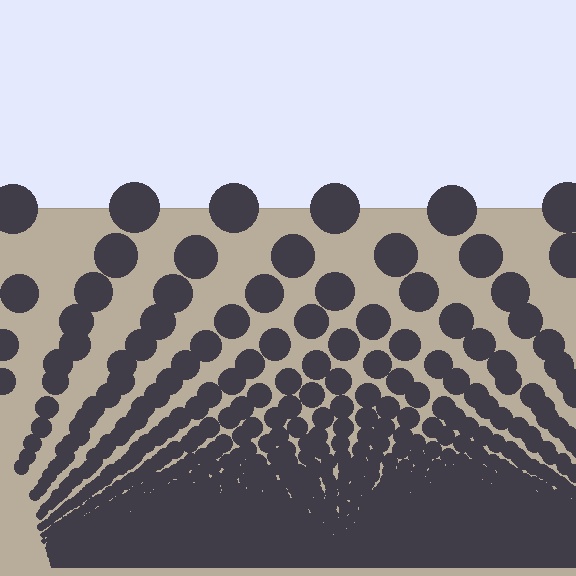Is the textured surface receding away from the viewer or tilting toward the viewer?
The surface appears to tilt toward the viewer. Texture elements get larger and sparser toward the top.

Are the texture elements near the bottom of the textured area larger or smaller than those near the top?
Smaller. The gradient is inverted — elements near the bottom are smaller and denser.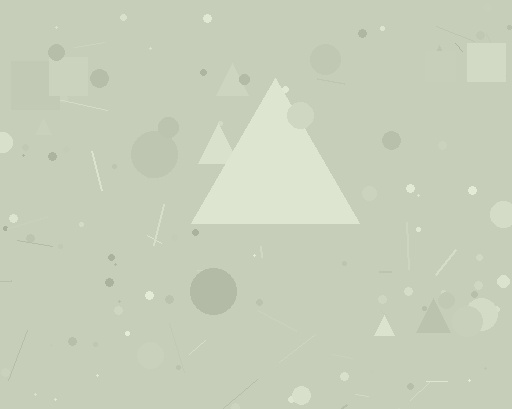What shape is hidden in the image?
A triangle is hidden in the image.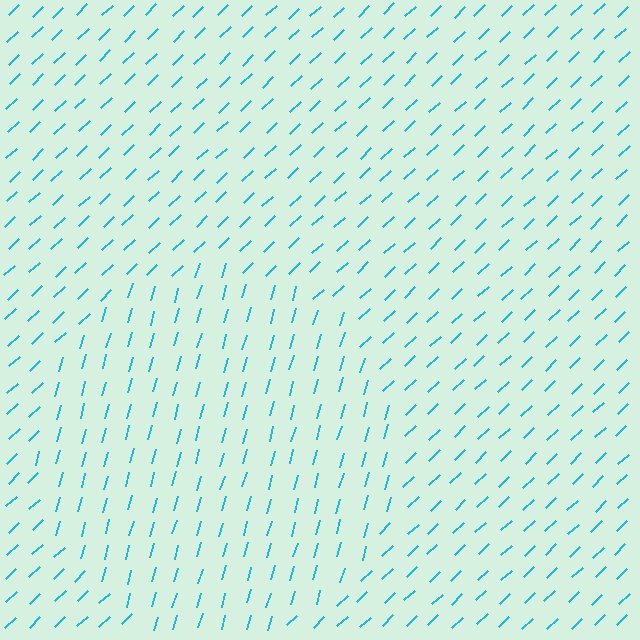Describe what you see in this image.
The image is filled with small cyan line segments. A circle region in the image has lines oriented differently from the surrounding lines, creating a visible texture boundary.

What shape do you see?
I see a circle.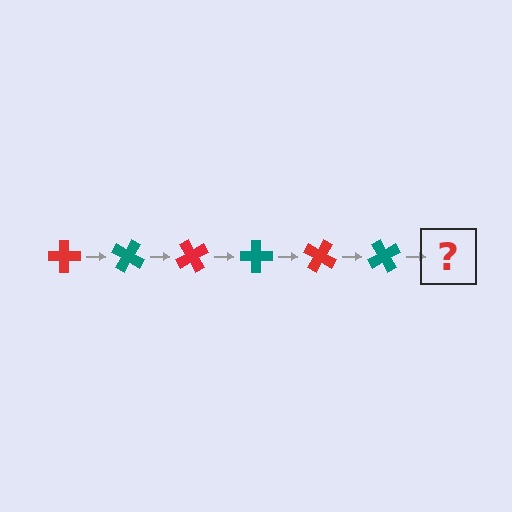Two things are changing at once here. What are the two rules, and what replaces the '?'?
The two rules are that it rotates 30 degrees each step and the color cycles through red and teal. The '?' should be a red cross, rotated 180 degrees from the start.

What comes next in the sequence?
The next element should be a red cross, rotated 180 degrees from the start.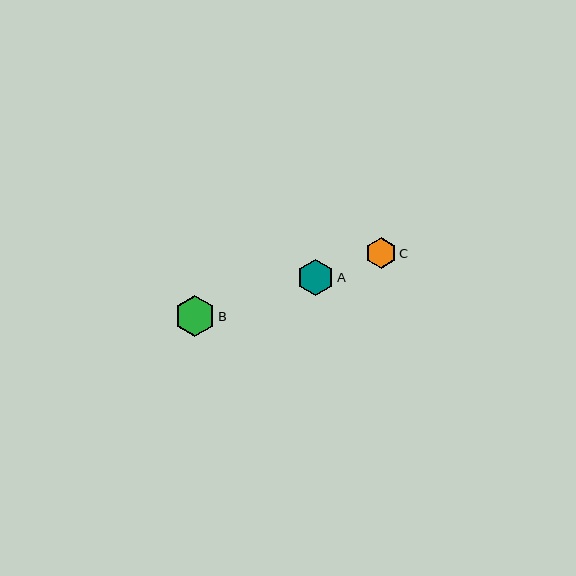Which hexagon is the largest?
Hexagon B is the largest with a size of approximately 41 pixels.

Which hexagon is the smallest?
Hexagon C is the smallest with a size of approximately 31 pixels.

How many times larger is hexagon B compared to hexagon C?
Hexagon B is approximately 1.3 times the size of hexagon C.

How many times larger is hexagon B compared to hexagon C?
Hexagon B is approximately 1.3 times the size of hexagon C.